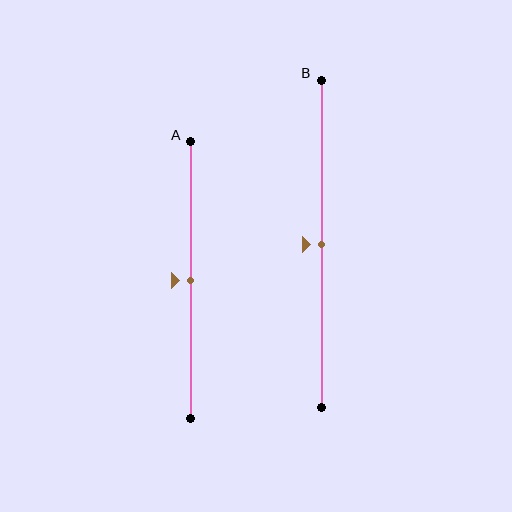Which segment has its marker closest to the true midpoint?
Segment A has its marker closest to the true midpoint.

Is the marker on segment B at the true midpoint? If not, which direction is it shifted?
Yes, the marker on segment B is at the true midpoint.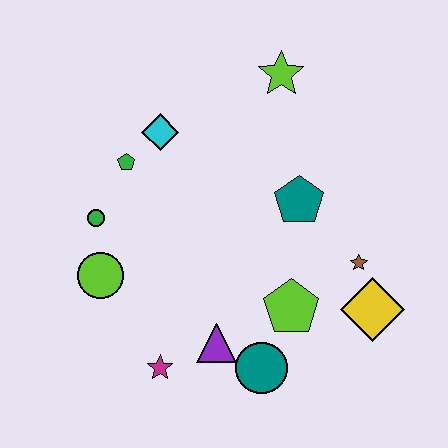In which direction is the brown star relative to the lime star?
The brown star is below the lime star.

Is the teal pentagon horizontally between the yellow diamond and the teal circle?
Yes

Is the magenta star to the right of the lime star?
No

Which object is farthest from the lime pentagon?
The lime star is farthest from the lime pentagon.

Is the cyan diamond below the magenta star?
No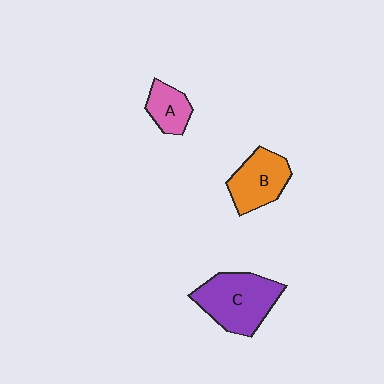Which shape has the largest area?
Shape C (purple).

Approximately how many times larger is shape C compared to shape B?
Approximately 1.4 times.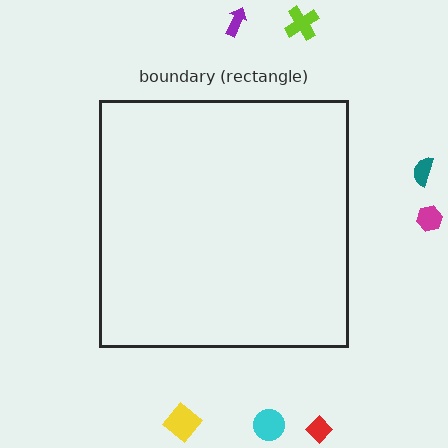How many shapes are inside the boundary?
0 inside, 7 outside.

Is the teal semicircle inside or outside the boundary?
Outside.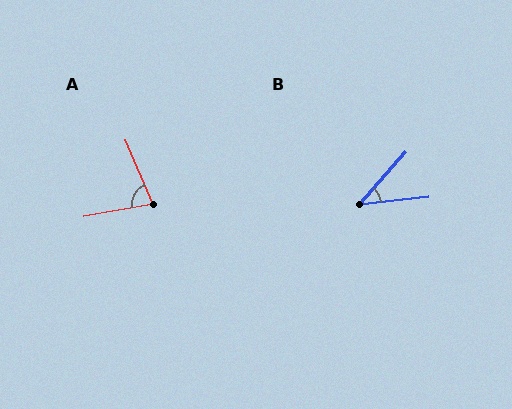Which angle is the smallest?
B, at approximately 43 degrees.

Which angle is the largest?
A, at approximately 77 degrees.